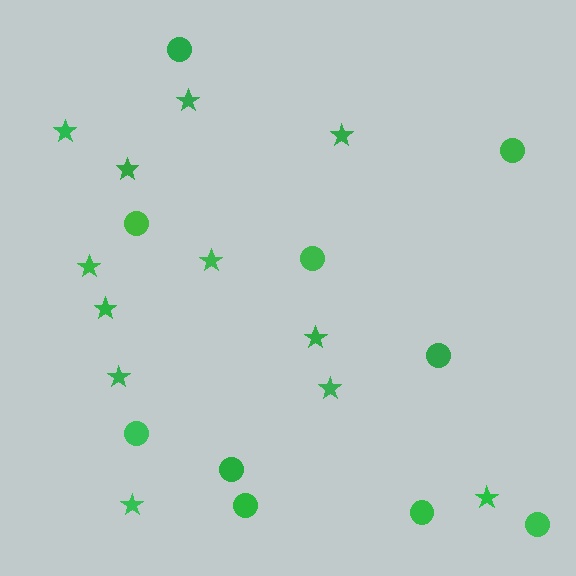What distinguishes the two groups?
There are 2 groups: one group of circles (10) and one group of stars (12).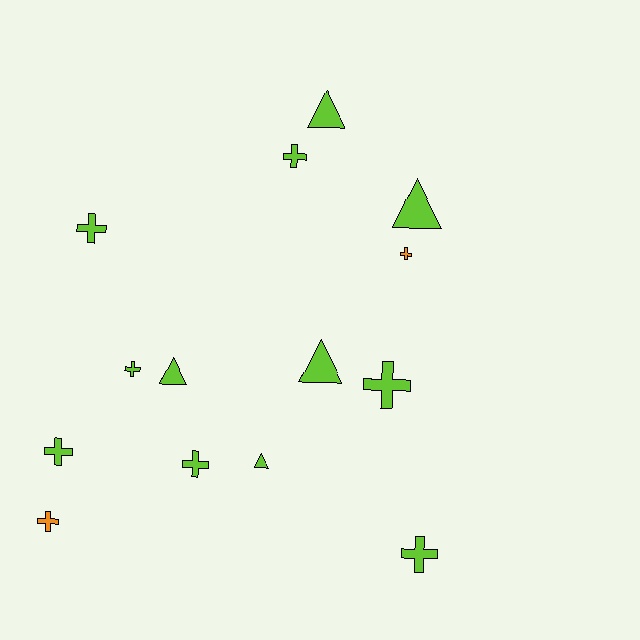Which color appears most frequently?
Lime, with 12 objects.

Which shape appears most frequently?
Cross, with 9 objects.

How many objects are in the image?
There are 14 objects.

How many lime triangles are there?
There are 5 lime triangles.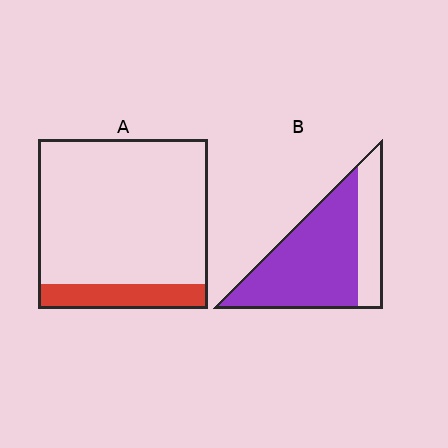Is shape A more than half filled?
No.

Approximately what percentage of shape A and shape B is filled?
A is approximately 15% and B is approximately 75%.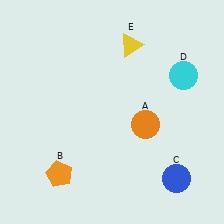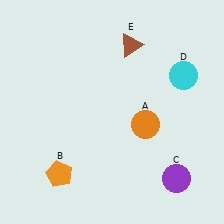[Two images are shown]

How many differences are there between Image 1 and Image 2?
There are 2 differences between the two images.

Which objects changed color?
C changed from blue to purple. E changed from yellow to brown.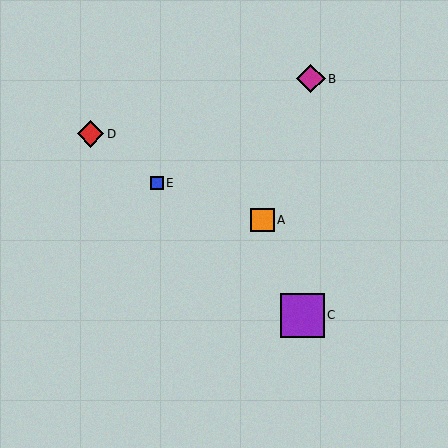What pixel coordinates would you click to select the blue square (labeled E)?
Click at (157, 183) to select the blue square E.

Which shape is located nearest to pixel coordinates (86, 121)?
The red diamond (labeled D) at (90, 134) is nearest to that location.